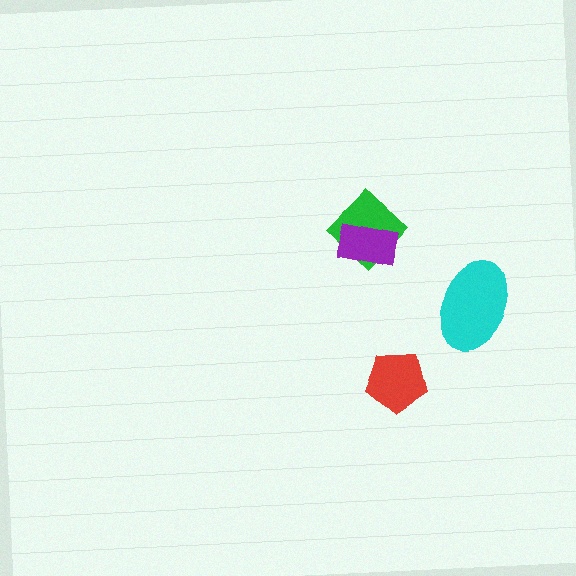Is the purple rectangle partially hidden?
No, no other shape covers it.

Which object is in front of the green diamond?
The purple rectangle is in front of the green diamond.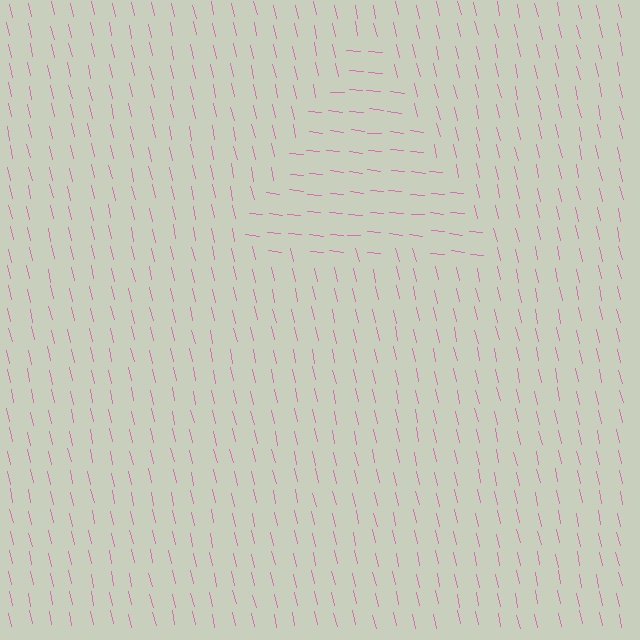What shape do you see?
I see a triangle.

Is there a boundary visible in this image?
Yes, there is a texture boundary formed by a change in line orientation.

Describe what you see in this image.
The image is filled with small pink line segments. A triangle region in the image has lines oriented differently from the surrounding lines, creating a visible texture boundary.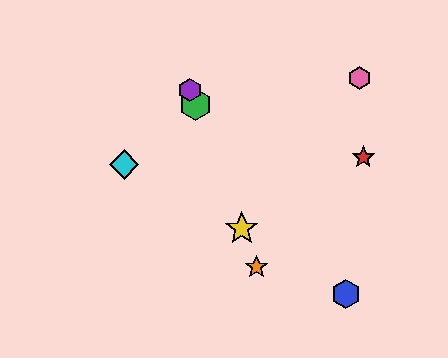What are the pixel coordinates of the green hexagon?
The green hexagon is at (195, 105).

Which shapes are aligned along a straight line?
The green hexagon, the yellow star, the purple hexagon, the orange star are aligned along a straight line.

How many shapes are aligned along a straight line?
4 shapes (the green hexagon, the yellow star, the purple hexagon, the orange star) are aligned along a straight line.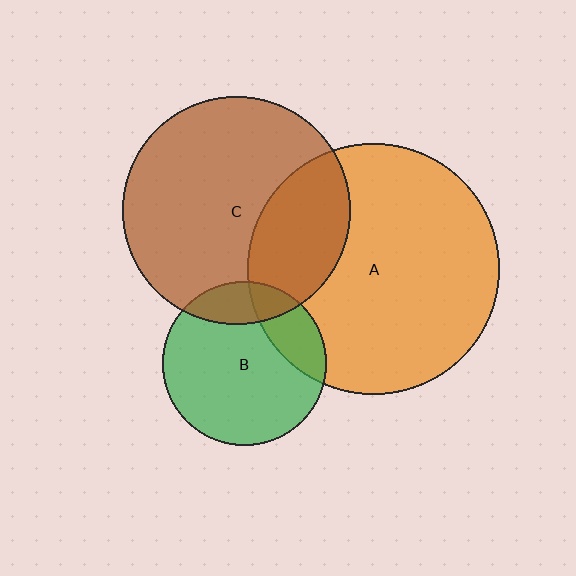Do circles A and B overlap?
Yes.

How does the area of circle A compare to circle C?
Approximately 1.2 times.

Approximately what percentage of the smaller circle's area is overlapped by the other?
Approximately 20%.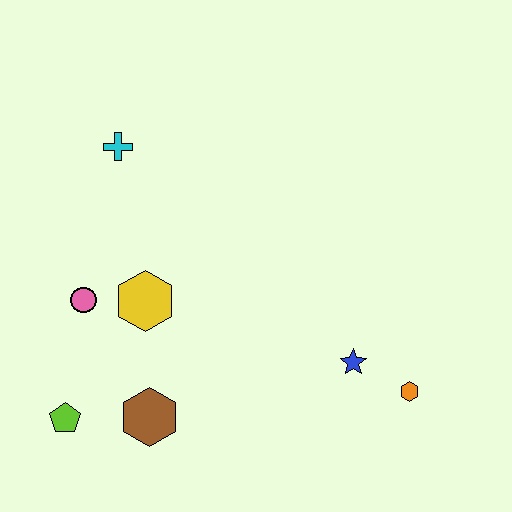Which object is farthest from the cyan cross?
The orange hexagon is farthest from the cyan cross.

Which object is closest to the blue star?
The orange hexagon is closest to the blue star.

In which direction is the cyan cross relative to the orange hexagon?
The cyan cross is to the left of the orange hexagon.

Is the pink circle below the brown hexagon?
No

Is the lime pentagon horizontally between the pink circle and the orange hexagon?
No